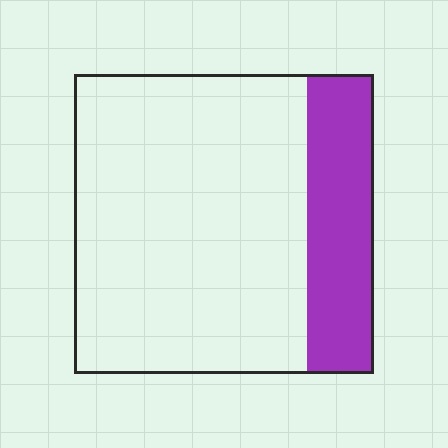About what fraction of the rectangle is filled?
About one fifth (1/5).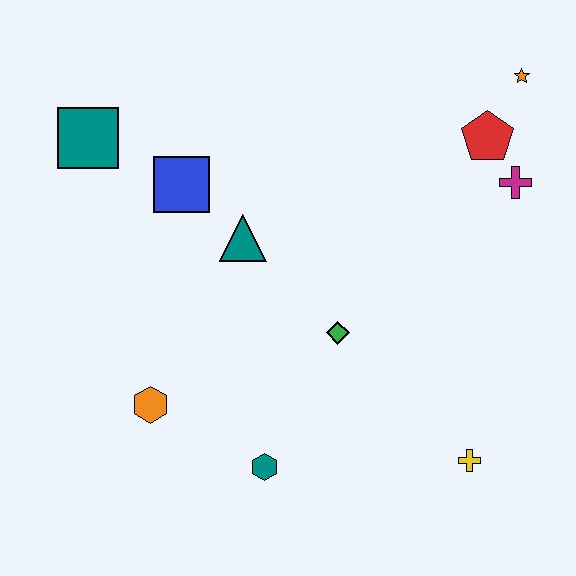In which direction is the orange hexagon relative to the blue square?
The orange hexagon is below the blue square.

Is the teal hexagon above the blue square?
No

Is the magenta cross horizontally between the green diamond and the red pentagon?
No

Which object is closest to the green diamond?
The teal triangle is closest to the green diamond.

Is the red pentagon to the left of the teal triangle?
No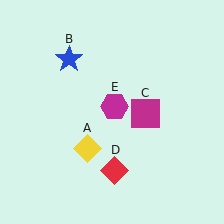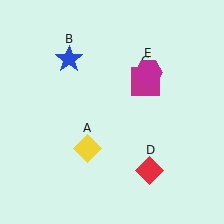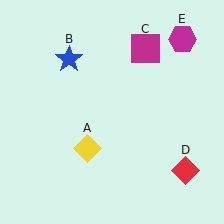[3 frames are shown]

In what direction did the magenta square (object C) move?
The magenta square (object C) moved up.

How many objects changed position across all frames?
3 objects changed position: magenta square (object C), red diamond (object D), magenta hexagon (object E).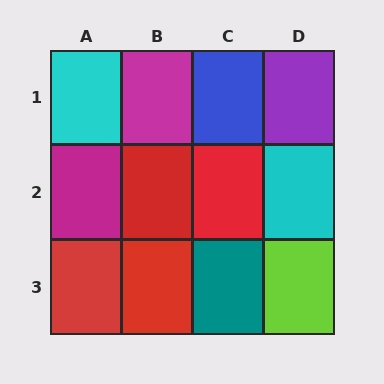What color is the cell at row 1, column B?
Magenta.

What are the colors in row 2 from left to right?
Magenta, red, red, cyan.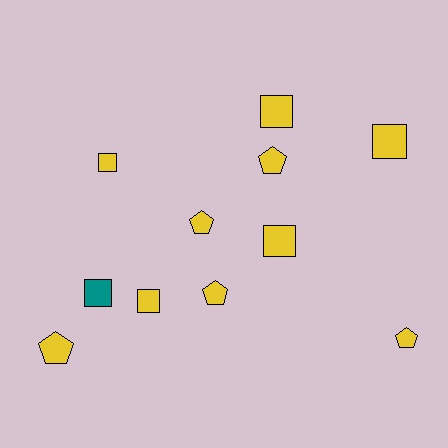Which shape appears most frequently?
Square, with 6 objects.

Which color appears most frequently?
Yellow, with 10 objects.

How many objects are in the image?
There are 11 objects.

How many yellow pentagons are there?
There are 5 yellow pentagons.